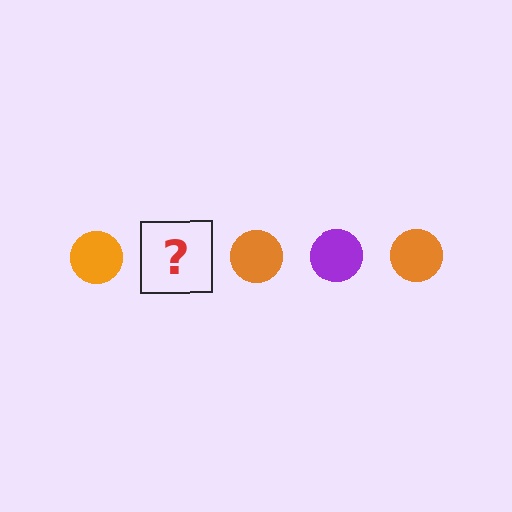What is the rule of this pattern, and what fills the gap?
The rule is that the pattern cycles through orange, purple circles. The gap should be filled with a purple circle.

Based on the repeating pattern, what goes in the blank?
The blank should be a purple circle.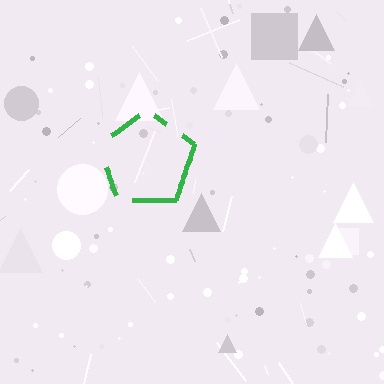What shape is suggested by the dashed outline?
The dashed outline suggests a pentagon.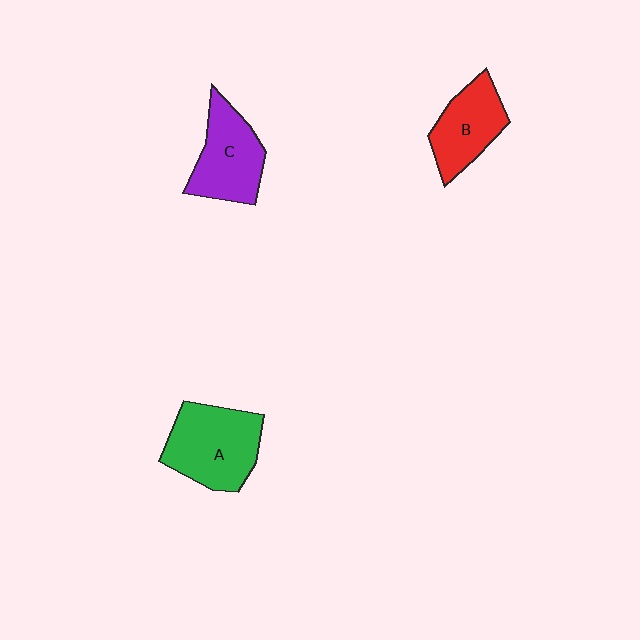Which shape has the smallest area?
Shape B (red).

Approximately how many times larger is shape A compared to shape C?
Approximately 1.2 times.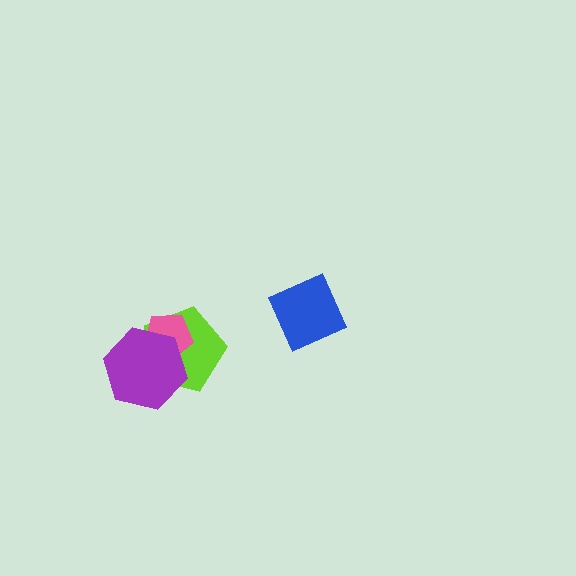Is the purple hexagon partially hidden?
No, no other shape covers it.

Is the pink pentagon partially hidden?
Yes, it is partially covered by another shape.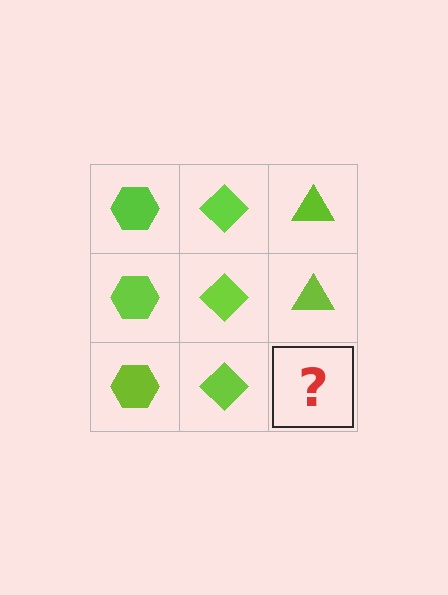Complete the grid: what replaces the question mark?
The question mark should be replaced with a lime triangle.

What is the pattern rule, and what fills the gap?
The rule is that each column has a consistent shape. The gap should be filled with a lime triangle.